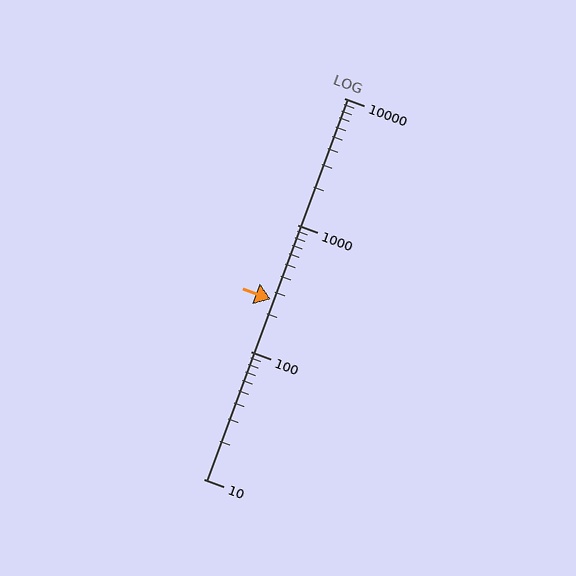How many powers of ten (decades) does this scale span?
The scale spans 3 decades, from 10 to 10000.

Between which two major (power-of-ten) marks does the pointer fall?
The pointer is between 100 and 1000.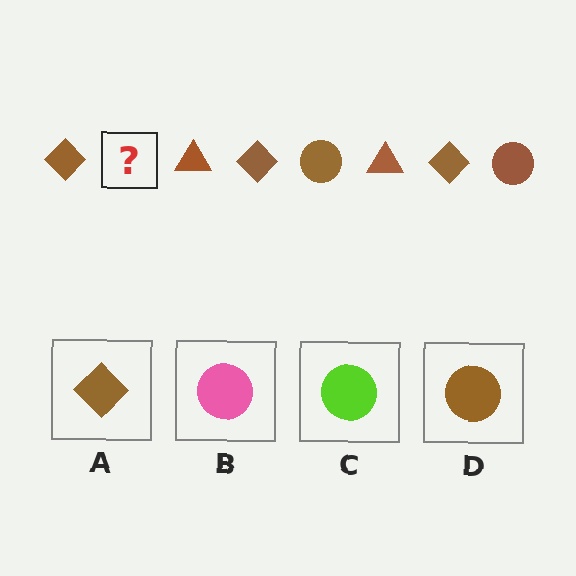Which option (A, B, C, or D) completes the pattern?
D.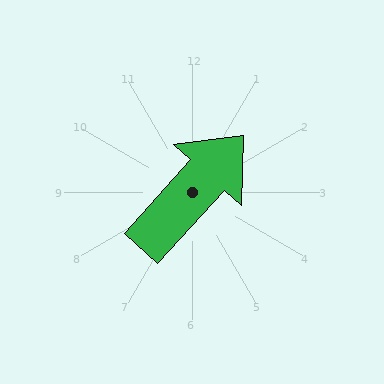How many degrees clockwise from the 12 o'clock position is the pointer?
Approximately 42 degrees.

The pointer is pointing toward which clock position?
Roughly 1 o'clock.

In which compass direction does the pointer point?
Northeast.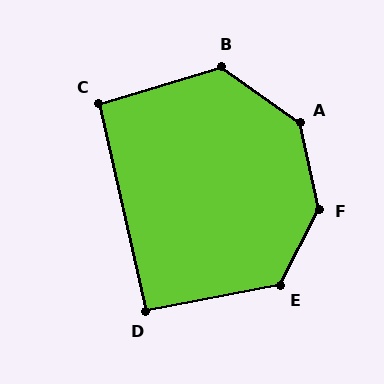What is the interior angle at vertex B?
Approximately 128 degrees (obtuse).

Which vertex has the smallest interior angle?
D, at approximately 91 degrees.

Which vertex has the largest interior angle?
F, at approximately 140 degrees.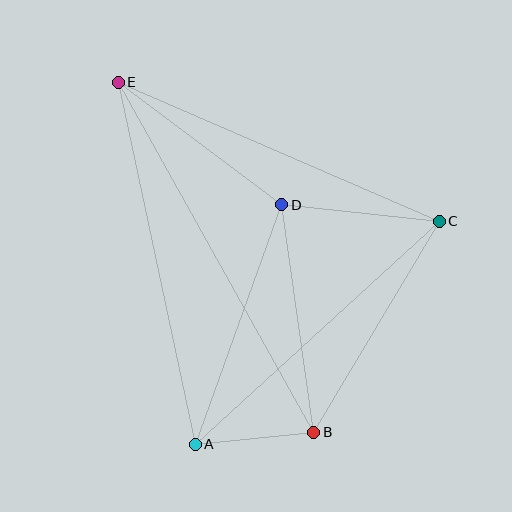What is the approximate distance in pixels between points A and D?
The distance between A and D is approximately 254 pixels.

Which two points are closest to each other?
Points A and B are closest to each other.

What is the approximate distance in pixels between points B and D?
The distance between B and D is approximately 230 pixels.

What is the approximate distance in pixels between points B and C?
The distance between B and C is approximately 245 pixels.